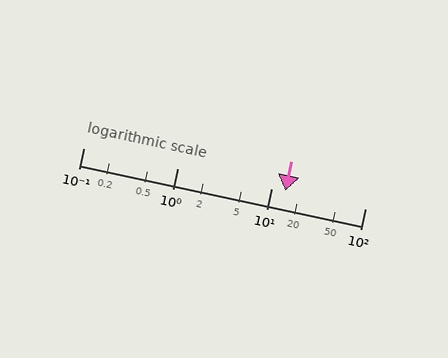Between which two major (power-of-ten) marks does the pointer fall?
The pointer is between 10 and 100.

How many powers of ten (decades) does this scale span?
The scale spans 3 decades, from 0.1 to 100.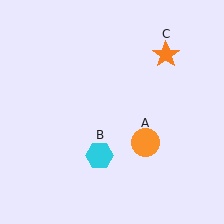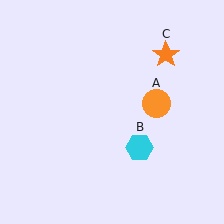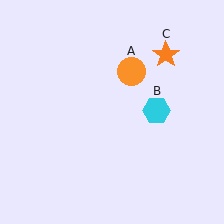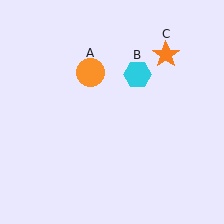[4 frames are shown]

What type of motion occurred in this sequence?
The orange circle (object A), cyan hexagon (object B) rotated counterclockwise around the center of the scene.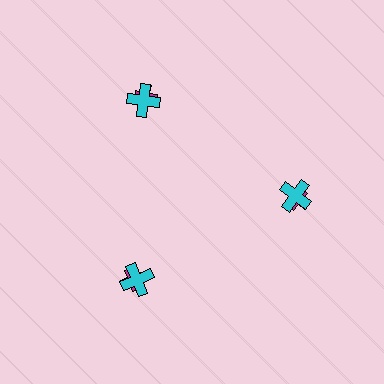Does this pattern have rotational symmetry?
Yes, this pattern has 3-fold rotational symmetry. It looks the same after rotating 120 degrees around the center.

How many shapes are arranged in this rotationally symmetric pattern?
There are 6 shapes, arranged in 3 groups of 2.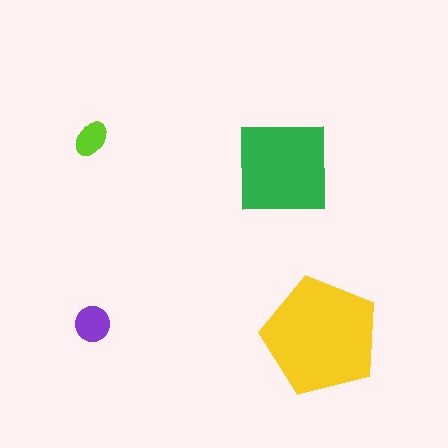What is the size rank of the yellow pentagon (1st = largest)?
1st.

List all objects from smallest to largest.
The lime ellipse, the purple circle, the green square, the yellow pentagon.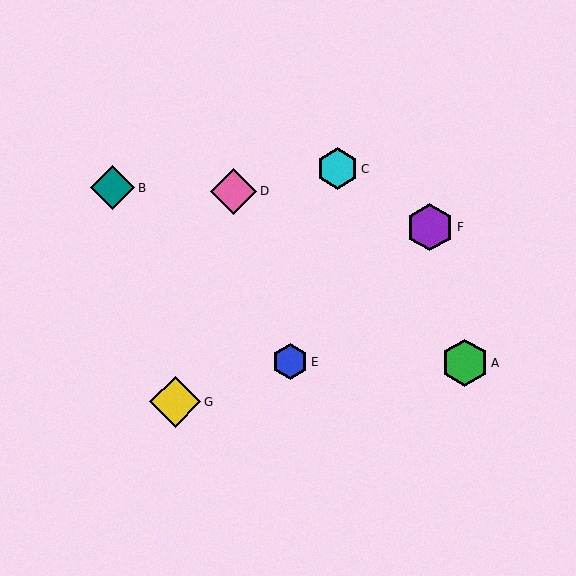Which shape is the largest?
The yellow diamond (labeled G) is the largest.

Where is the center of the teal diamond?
The center of the teal diamond is at (113, 188).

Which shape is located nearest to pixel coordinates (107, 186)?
The teal diamond (labeled B) at (113, 188) is nearest to that location.